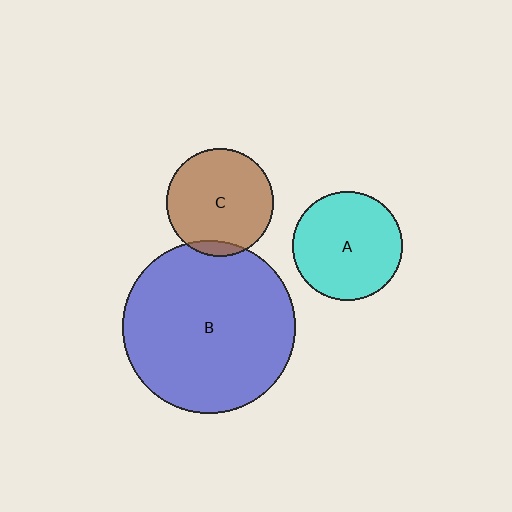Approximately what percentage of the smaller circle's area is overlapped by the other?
Approximately 5%.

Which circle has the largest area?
Circle B (blue).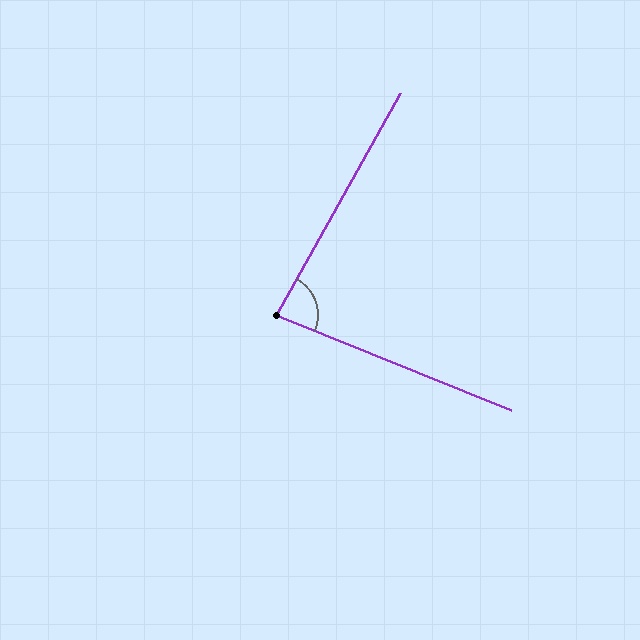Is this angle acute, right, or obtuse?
It is acute.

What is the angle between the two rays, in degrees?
Approximately 83 degrees.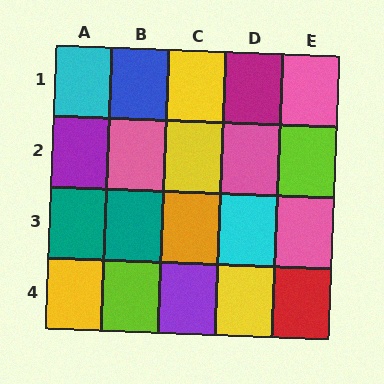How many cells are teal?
2 cells are teal.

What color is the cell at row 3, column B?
Teal.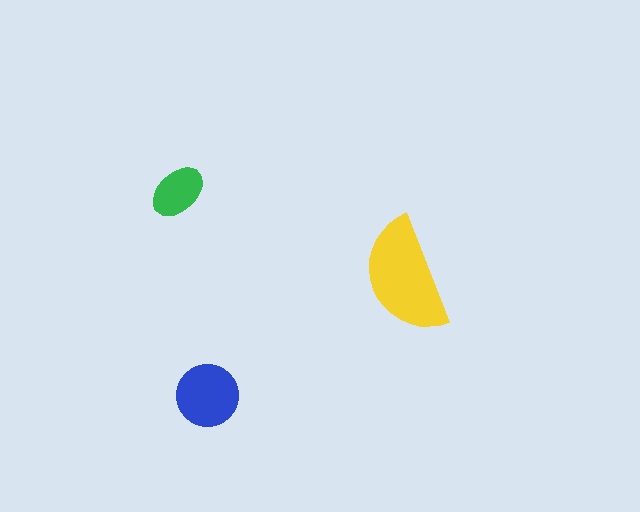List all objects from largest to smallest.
The yellow semicircle, the blue circle, the green ellipse.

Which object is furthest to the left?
The green ellipse is leftmost.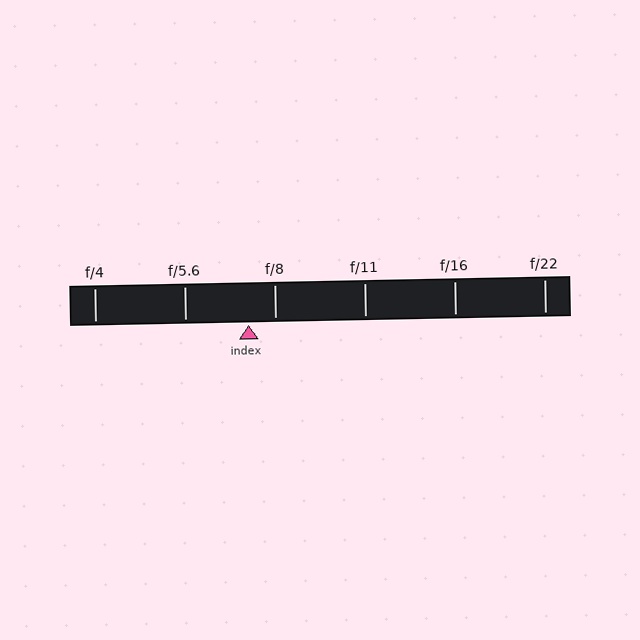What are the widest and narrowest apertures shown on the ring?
The widest aperture shown is f/4 and the narrowest is f/22.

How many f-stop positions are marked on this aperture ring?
There are 6 f-stop positions marked.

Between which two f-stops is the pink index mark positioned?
The index mark is between f/5.6 and f/8.